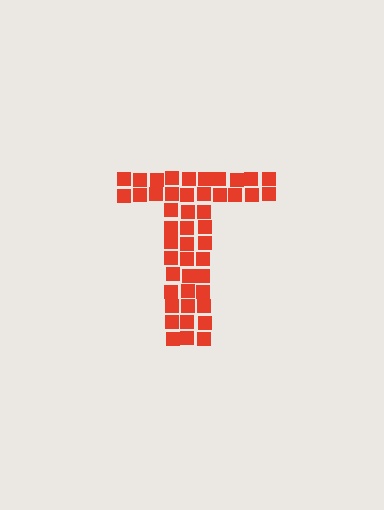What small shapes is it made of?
It is made of small squares.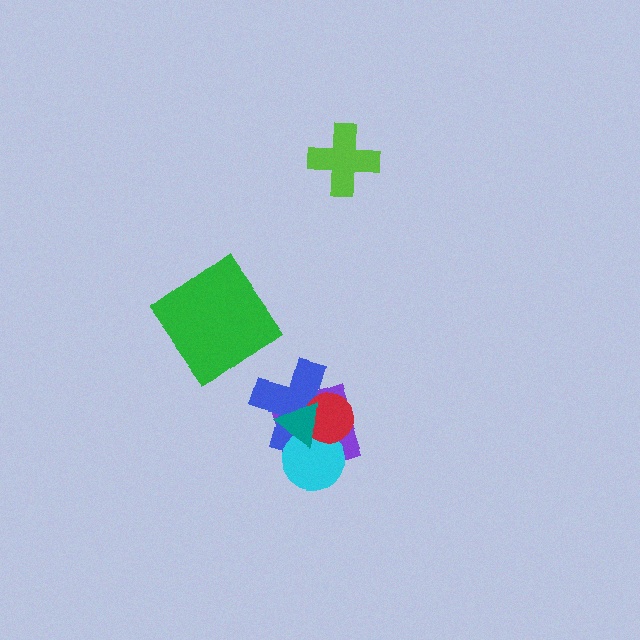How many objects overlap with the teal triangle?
4 objects overlap with the teal triangle.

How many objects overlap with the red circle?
4 objects overlap with the red circle.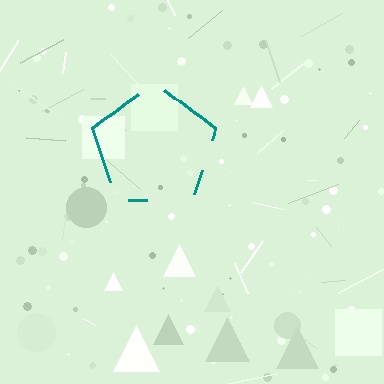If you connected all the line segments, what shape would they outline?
They would outline a pentagon.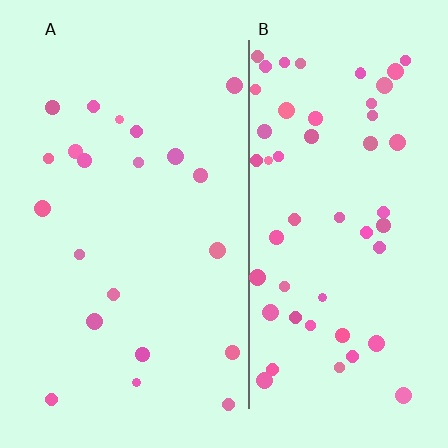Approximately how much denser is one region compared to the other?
Approximately 2.6× — region B over region A.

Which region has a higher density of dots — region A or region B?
B (the right).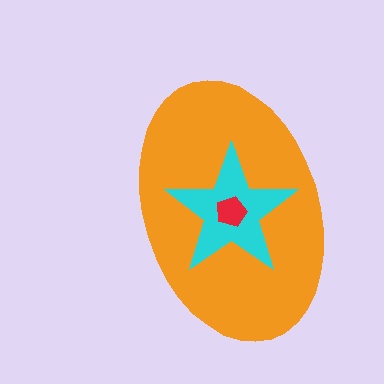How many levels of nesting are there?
3.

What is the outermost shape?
The orange ellipse.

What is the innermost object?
The red pentagon.